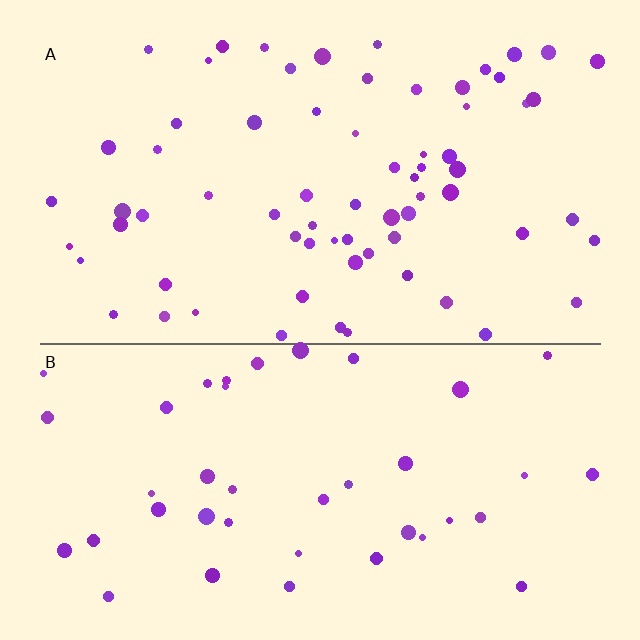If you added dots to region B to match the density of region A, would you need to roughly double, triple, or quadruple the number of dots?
Approximately double.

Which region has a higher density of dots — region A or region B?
A (the top).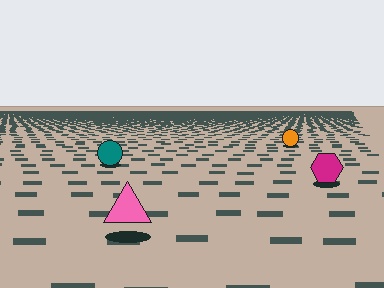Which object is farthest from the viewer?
The orange circle is farthest from the viewer. It appears smaller and the ground texture around it is denser.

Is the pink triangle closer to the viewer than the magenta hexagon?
Yes. The pink triangle is closer — you can tell from the texture gradient: the ground texture is coarser near it.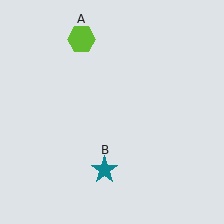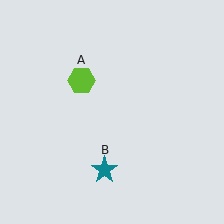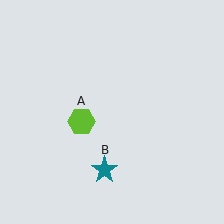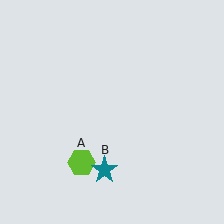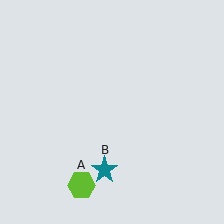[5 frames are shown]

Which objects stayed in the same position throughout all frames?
Teal star (object B) remained stationary.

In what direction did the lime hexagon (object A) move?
The lime hexagon (object A) moved down.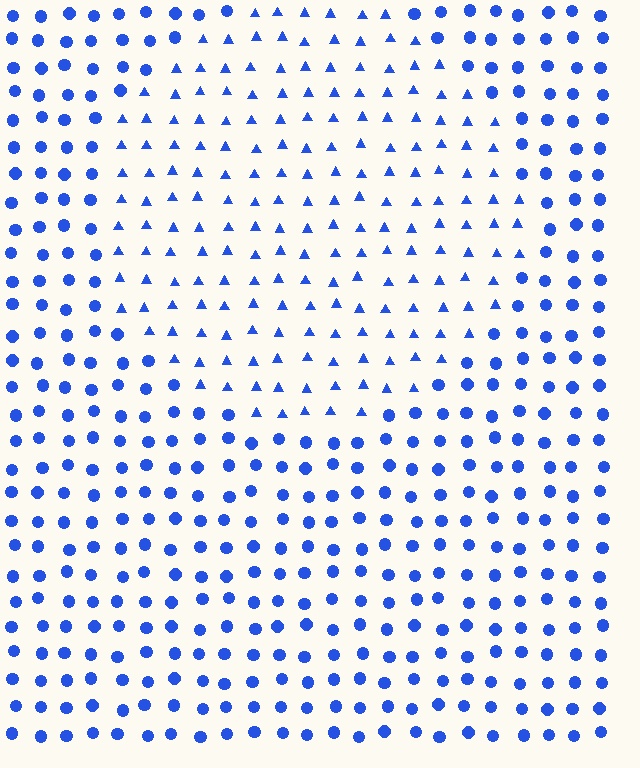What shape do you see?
I see a circle.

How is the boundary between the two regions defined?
The boundary is defined by a change in element shape: triangles inside vs. circles outside. All elements share the same color and spacing.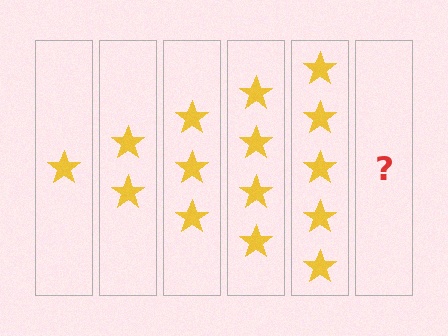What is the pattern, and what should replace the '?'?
The pattern is that each step adds one more star. The '?' should be 6 stars.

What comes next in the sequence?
The next element should be 6 stars.